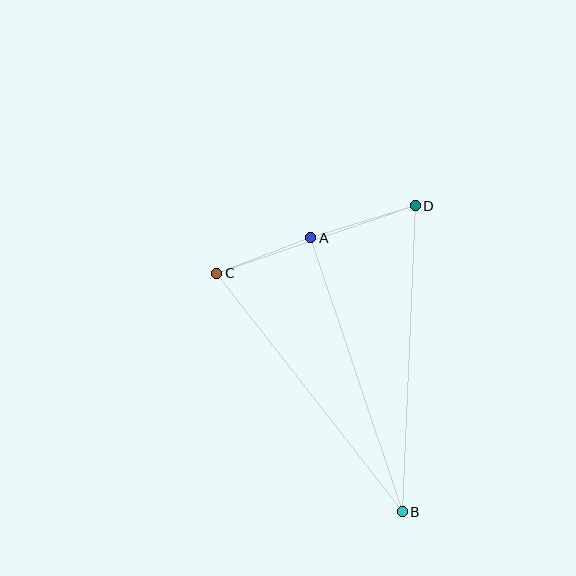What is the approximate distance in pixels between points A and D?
The distance between A and D is approximately 109 pixels.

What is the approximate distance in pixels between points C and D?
The distance between C and D is approximately 210 pixels.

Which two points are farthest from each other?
Points B and D are farthest from each other.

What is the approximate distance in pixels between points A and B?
The distance between A and B is approximately 289 pixels.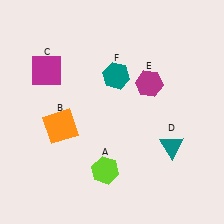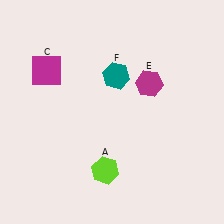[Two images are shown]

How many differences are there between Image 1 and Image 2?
There are 2 differences between the two images.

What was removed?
The orange square (B), the teal triangle (D) were removed in Image 2.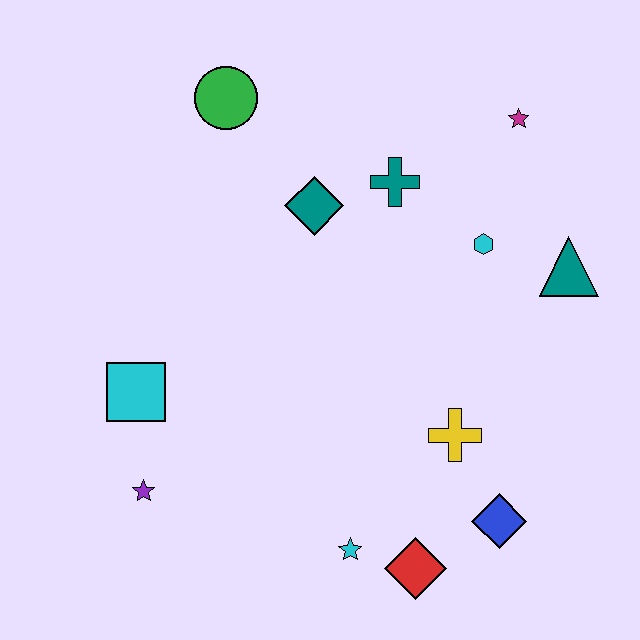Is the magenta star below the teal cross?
No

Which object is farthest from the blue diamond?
The green circle is farthest from the blue diamond.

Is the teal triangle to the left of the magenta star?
No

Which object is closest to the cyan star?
The red diamond is closest to the cyan star.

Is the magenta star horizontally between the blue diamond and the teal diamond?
No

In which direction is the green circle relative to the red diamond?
The green circle is above the red diamond.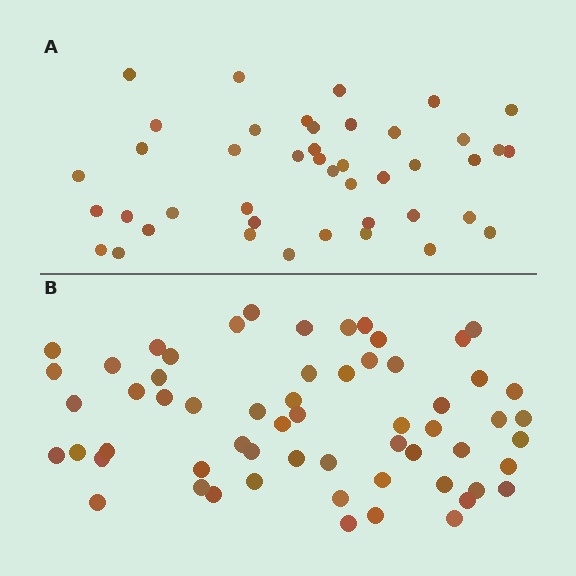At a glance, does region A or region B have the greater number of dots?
Region B (the bottom region) has more dots.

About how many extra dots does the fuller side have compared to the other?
Region B has approximately 15 more dots than region A.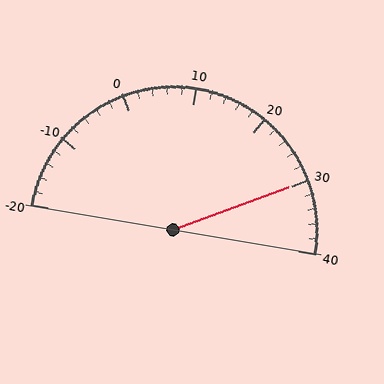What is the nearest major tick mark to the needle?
The nearest major tick mark is 30.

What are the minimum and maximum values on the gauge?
The gauge ranges from -20 to 40.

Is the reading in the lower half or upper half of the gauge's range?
The reading is in the upper half of the range (-20 to 40).